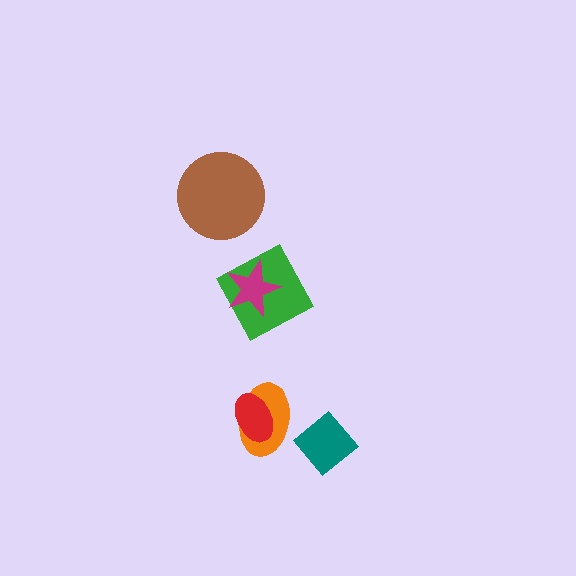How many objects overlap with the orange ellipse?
1 object overlaps with the orange ellipse.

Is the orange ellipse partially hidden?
Yes, it is partially covered by another shape.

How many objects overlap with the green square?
1 object overlaps with the green square.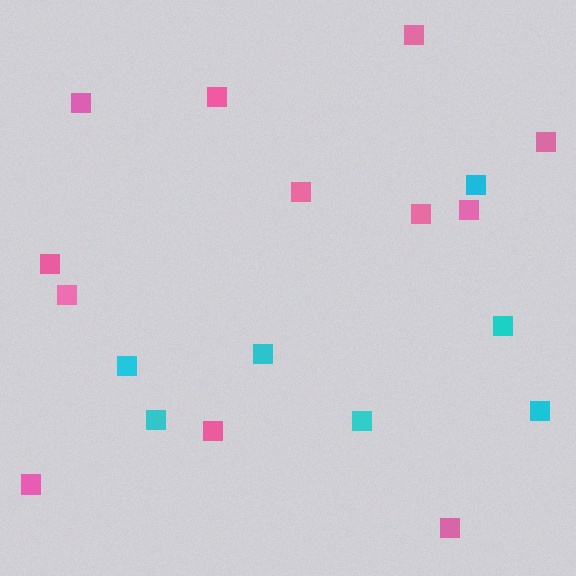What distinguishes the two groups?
There are 2 groups: one group of cyan squares (7) and one group of pink squares (12).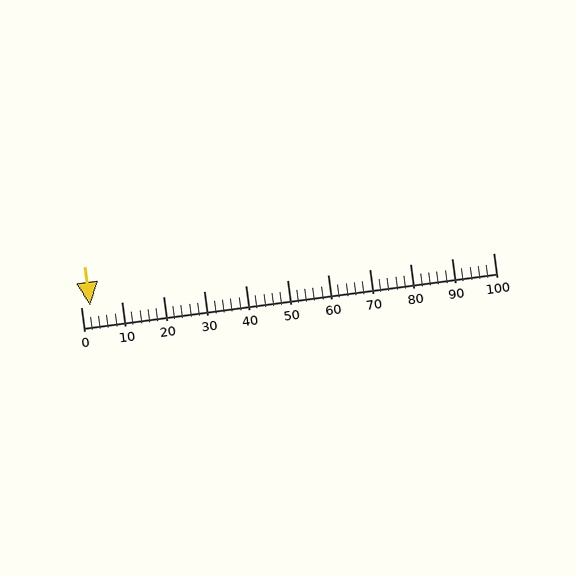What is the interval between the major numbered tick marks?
The major tick marks are spaced 10 units apart.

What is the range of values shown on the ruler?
The ruler shows values from 0 to 100.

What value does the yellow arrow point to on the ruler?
The yellow arrow points to approximately 2.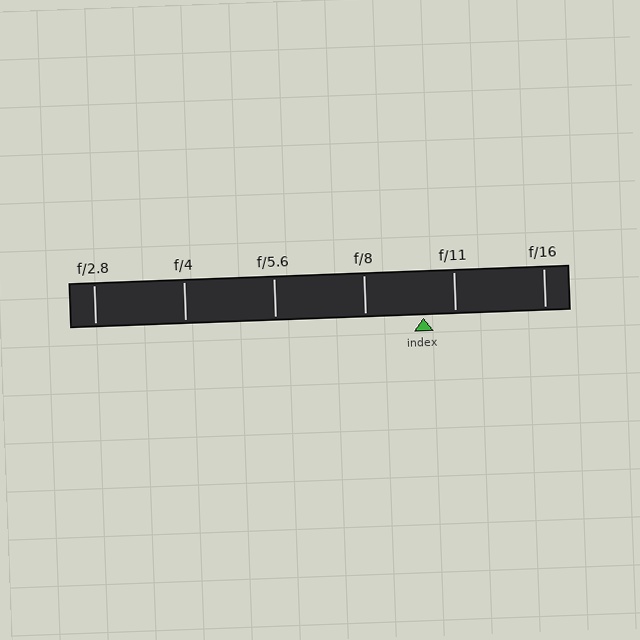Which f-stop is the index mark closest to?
The index mark is closest to f/11.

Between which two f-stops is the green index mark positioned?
The index mark is between f/8 and f/11.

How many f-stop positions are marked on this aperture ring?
There are 6 f-stop positions marked.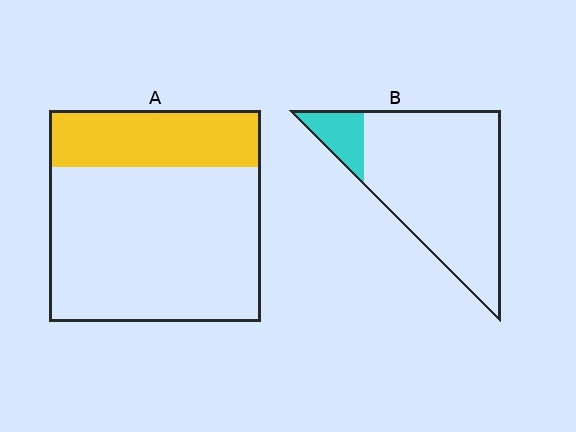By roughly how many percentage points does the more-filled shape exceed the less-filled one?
By roughly 15 percentage points (A over B).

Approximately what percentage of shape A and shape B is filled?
A is approximately 25% and B is approximately 15%.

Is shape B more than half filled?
No.